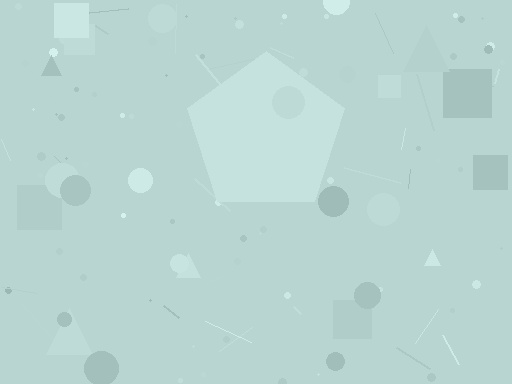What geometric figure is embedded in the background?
A pentagon is embedded in the background.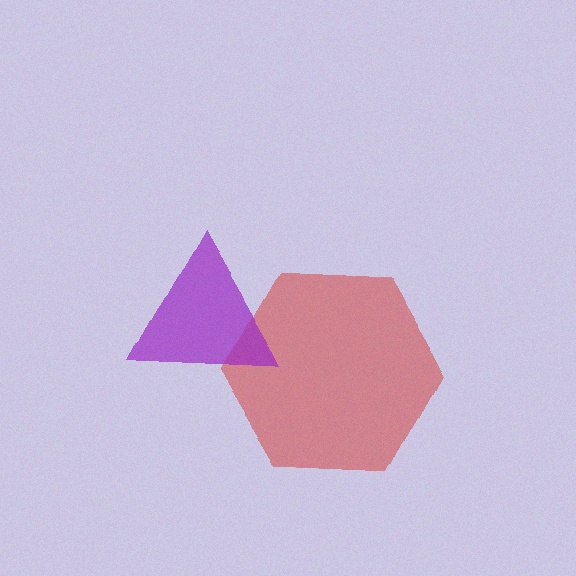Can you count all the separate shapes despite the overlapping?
Yes, there are 2 separate shapes.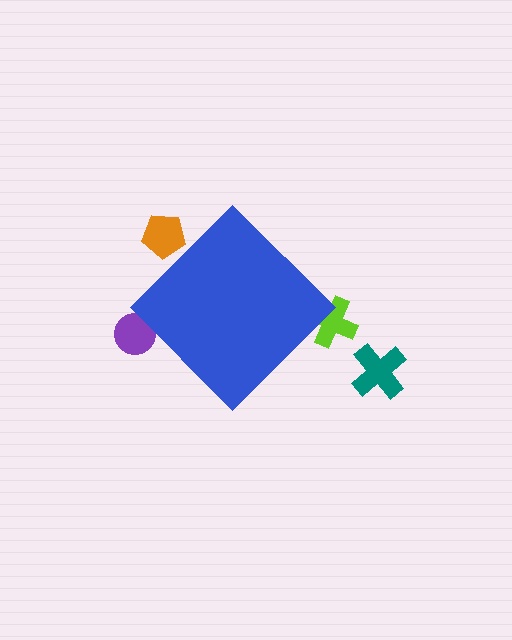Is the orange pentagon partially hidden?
Yes, the orange pentagon is partially hidden behind the blue diamond.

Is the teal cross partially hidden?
No, the teal cross is fully visible.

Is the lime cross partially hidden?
Yes, the lime cross is partially hidden behind the blue diamond.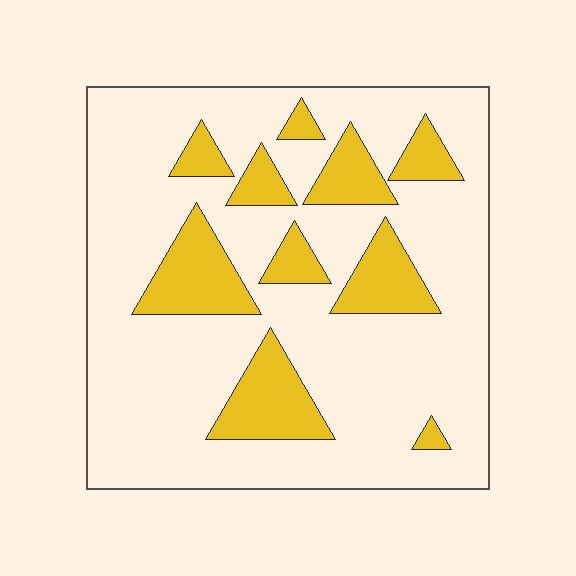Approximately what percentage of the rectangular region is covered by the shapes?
Approximately 20%.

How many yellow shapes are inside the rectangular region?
10.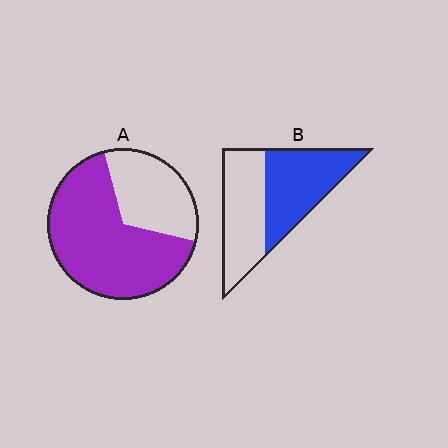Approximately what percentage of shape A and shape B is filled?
A is approximately 65% and B is approximately 50%.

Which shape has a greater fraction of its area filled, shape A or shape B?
Shape A.